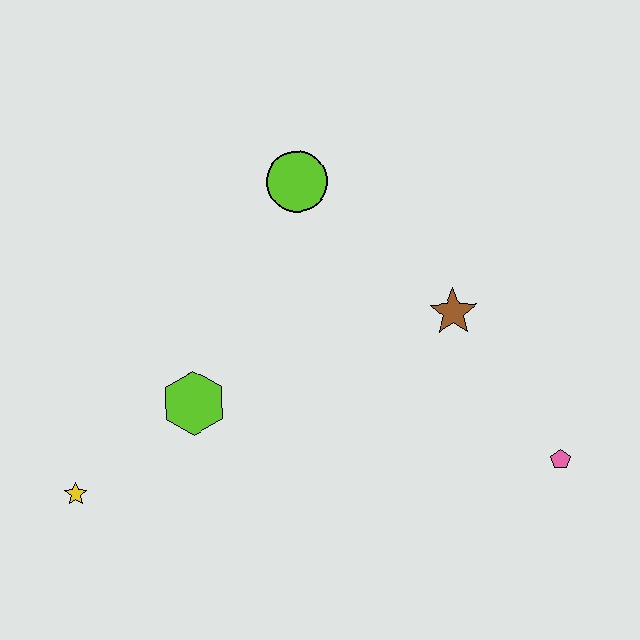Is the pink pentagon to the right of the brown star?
Yes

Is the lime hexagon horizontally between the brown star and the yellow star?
Yes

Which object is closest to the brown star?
The pink pentagon is closest to the brown star.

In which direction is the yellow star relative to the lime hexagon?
The yellow star is to the left of the lime hexagon.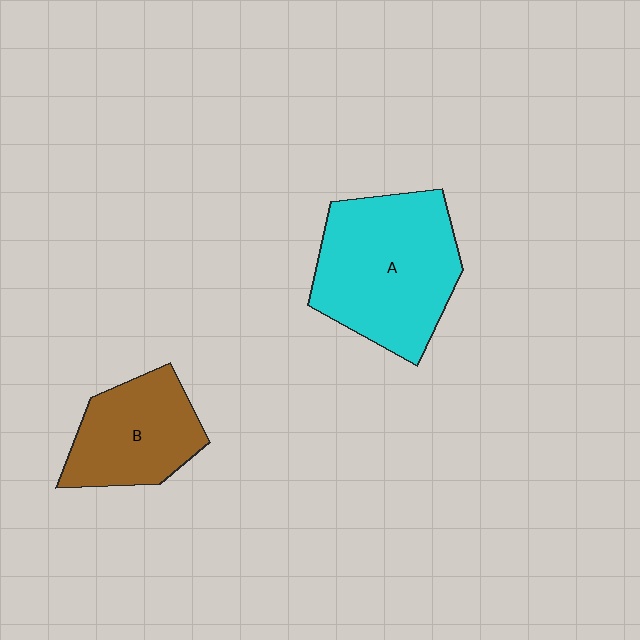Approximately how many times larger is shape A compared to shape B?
Approximately 1.5 times.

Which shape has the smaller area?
Shape B (brown).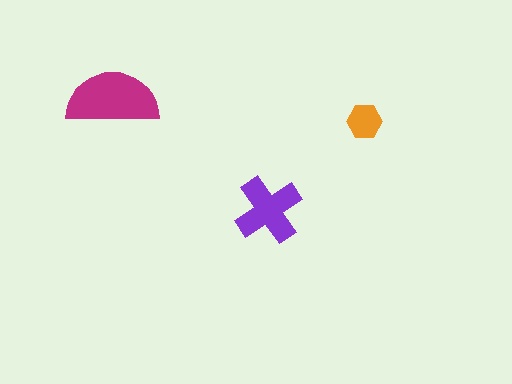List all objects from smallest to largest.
The orange hexagon, the purple cross, the magenta semicircle.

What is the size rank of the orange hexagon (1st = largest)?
3rd.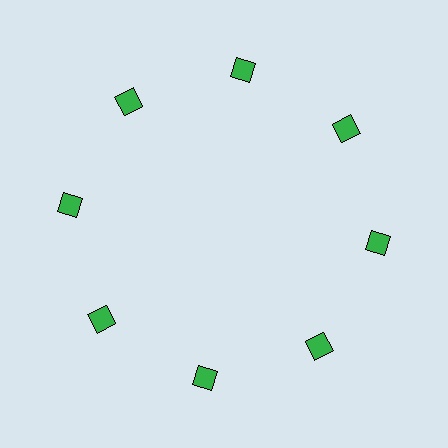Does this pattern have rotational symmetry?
Yes, this pattern has 8-fold rotational symmetry. It looks the same after rotating 45 degrees around the center.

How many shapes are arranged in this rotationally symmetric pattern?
There are 8 shapes, arranged in 8 groups of 1.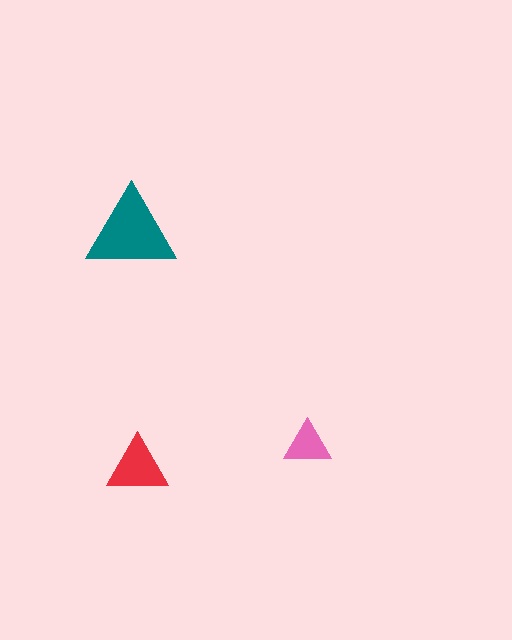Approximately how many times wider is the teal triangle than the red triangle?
About 1.5 times wider.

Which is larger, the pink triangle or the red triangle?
The red one.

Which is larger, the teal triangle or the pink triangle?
The teal one.